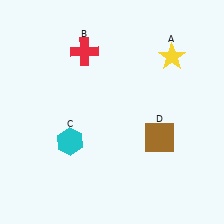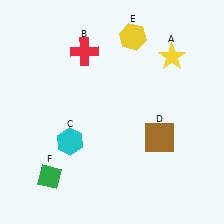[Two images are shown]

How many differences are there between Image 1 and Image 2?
There are 2 differences between the two images.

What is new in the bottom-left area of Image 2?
A green diamond (F) was added in the bottom-left area of Image 2.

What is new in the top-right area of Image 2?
A yellow hexagon (E) was added in the top-right area of Image 2.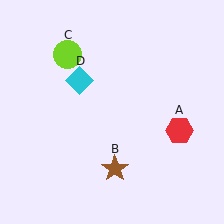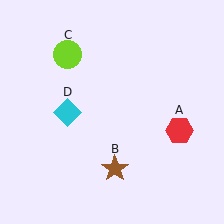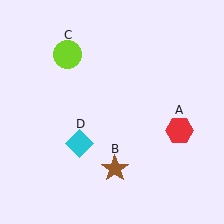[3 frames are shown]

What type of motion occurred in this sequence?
The cyan diamond (object D) rotated counterclockwise around the center of the scene.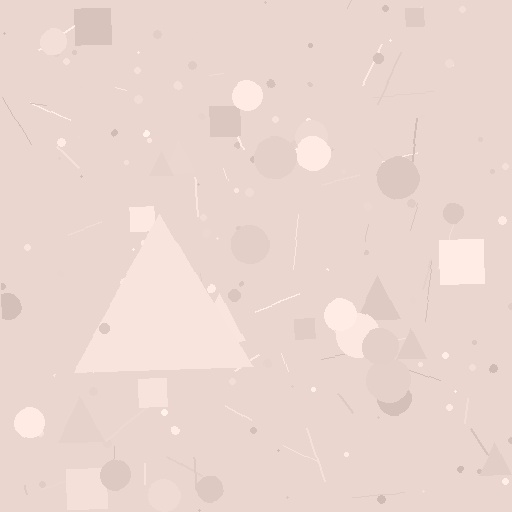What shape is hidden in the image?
A triangle is hidden in the image.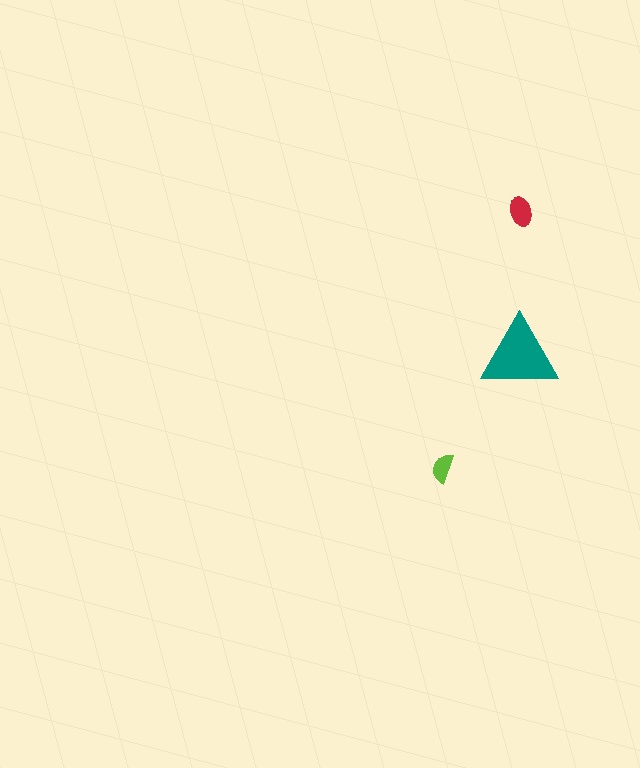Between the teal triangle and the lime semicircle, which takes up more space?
The teal triangle.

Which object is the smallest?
The lime semicircle.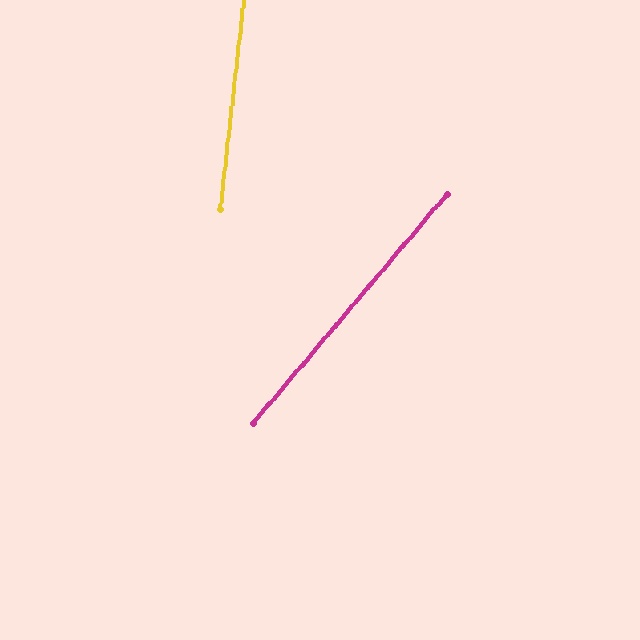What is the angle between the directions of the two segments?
Approximately 34 degrees.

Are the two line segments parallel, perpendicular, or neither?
Neither parallel nor perpendicular — they differ by about 34°.